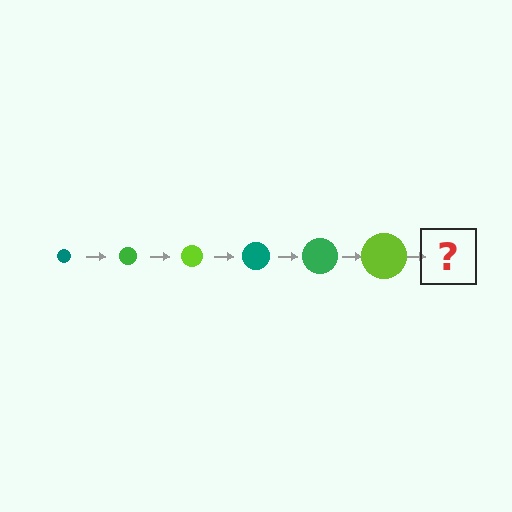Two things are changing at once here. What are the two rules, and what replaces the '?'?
The two rules are that the circle grows larger each step and the color cycles through teal, green, and lime. The '?' should be a teal circle, larger than the previous one.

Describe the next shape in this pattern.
It should be a teal circle, larger than the previous one.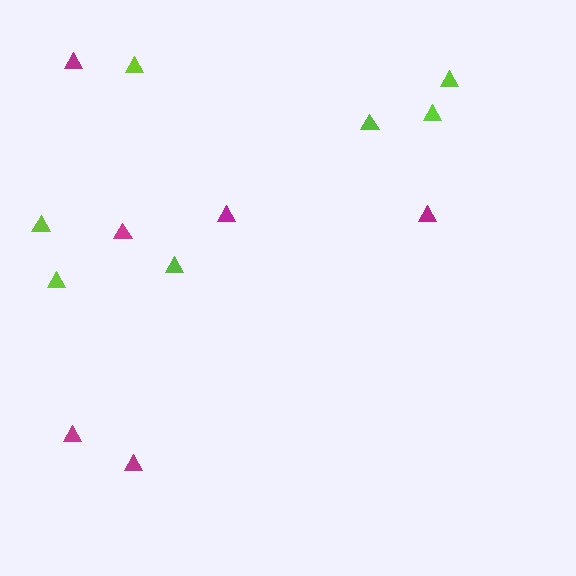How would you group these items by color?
There are 2 groups: one group of magenta triangles (6) and one group of lime triangles (7).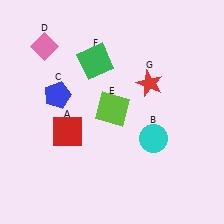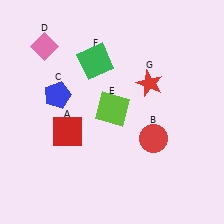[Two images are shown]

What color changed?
The circle (B) changed from cyan in Image 1 to red in Image 2.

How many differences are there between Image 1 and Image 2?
There is 1 difference between the two images.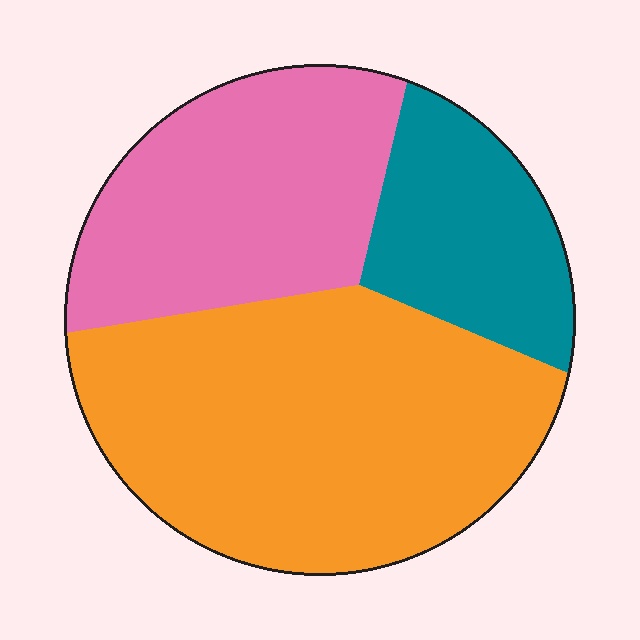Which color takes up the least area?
Teal, at roughly 20%.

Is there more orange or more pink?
Orange.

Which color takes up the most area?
Orange, at roughly 50%.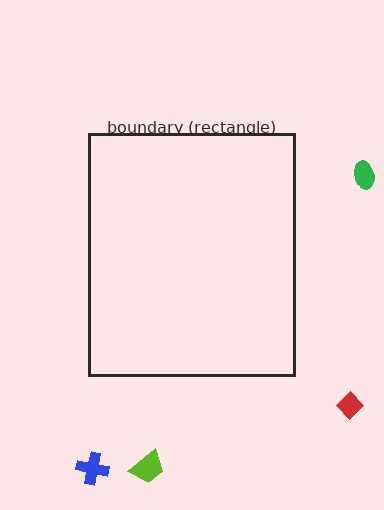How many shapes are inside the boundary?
0 inside, 4 outside.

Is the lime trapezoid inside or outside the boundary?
Outside.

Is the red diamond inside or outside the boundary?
Outside.